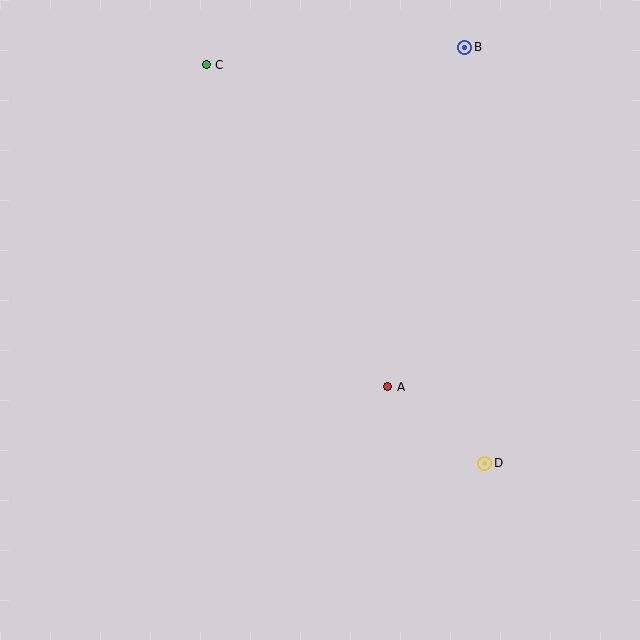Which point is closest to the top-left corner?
Point C is closest to the top-left corner.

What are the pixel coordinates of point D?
Point D is at (485, 463).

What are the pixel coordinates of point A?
Point A is at (388, 387).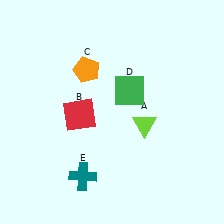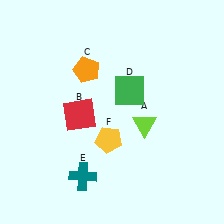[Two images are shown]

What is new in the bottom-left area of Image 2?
A yellow pentagon (F) was added in the bottom-left area of Image 2.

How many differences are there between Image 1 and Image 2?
There is 1 difference between the two images.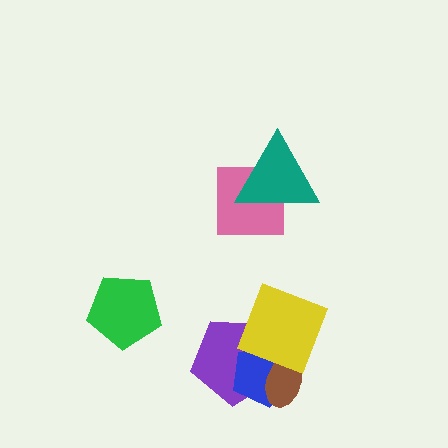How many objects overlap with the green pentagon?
0 objects overlap with the green pentagon.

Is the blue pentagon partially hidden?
Yes, it is partially covered by another shape.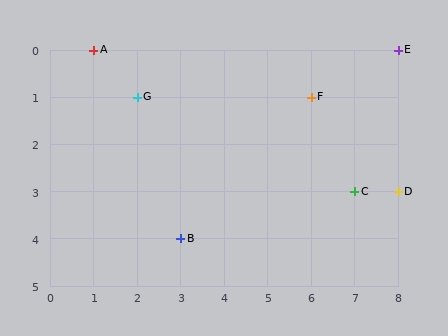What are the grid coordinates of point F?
Point F is at grid coordinates (6, 1).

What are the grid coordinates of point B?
Point B is at grid coordinates (3, 4).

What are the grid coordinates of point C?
Point C is at grid coordinates (7, 3).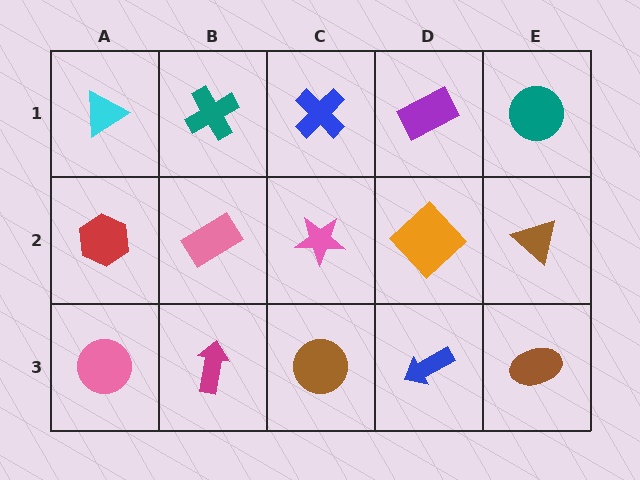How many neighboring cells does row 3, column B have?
3.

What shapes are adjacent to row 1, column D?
An orange diamond (row 2, column D), a blue cross (row 1, column C), a teal circle (row 1, column E).